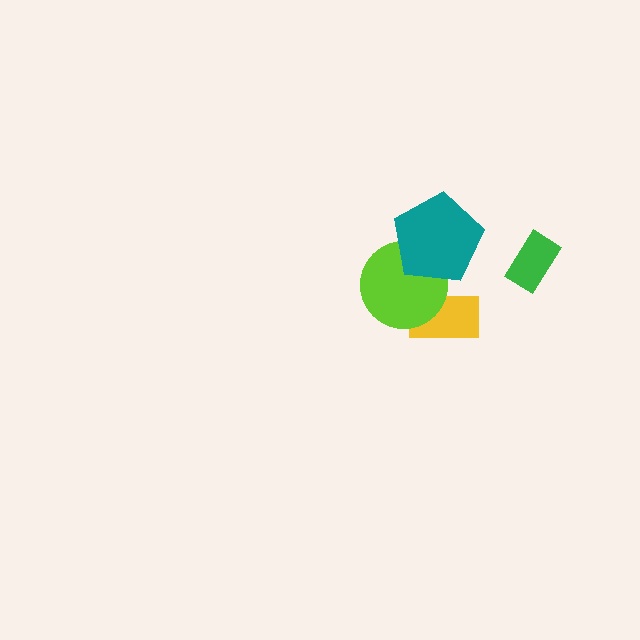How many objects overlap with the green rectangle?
0 objects overlap with the green rectangle.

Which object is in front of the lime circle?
The teal pentagon is in front of the lime circle.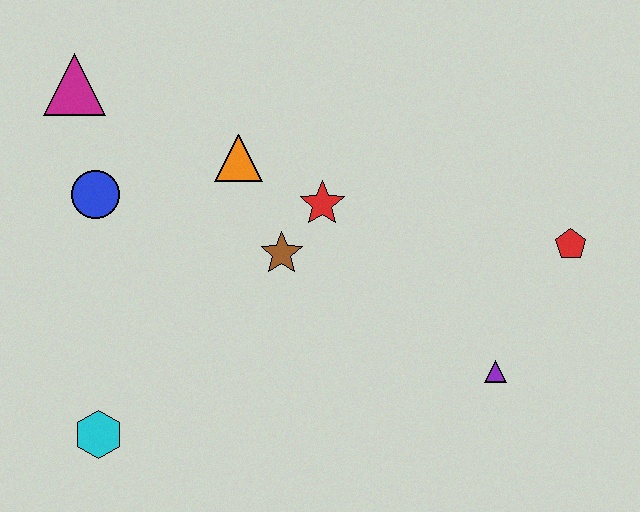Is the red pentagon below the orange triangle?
Yes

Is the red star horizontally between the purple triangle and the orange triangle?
Yes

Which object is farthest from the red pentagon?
The magenta triangle is farthest from the red pentagon.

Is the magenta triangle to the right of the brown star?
No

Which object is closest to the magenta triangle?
The blue circle is closest to the magenta triangle.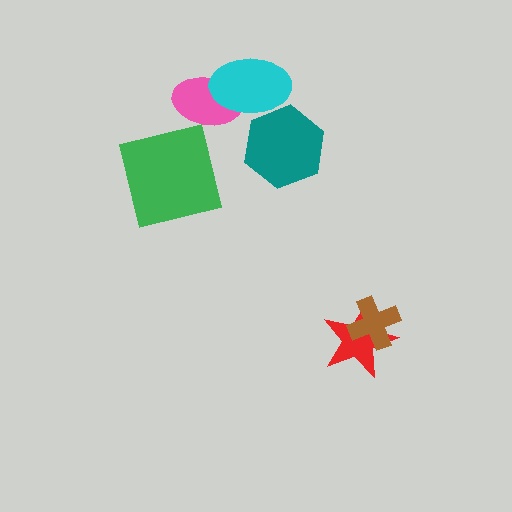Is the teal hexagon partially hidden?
No, no other shape covers it.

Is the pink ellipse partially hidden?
Yes, it is partially covered by another shape.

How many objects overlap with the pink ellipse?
1 object overlaps with the pink ellipse.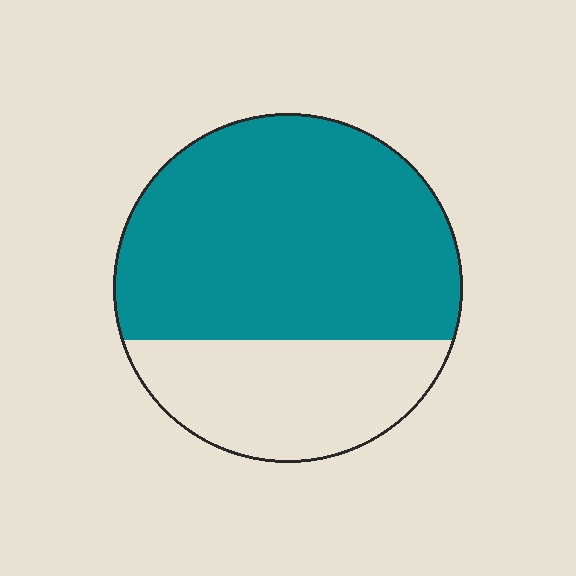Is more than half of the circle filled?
Yes.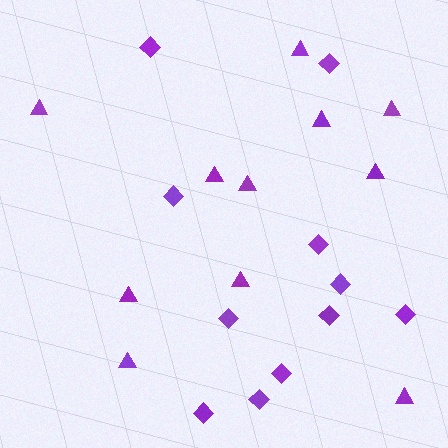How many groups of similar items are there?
There are 2 groups: one group of triangles (11) and one group of diamonds (11).